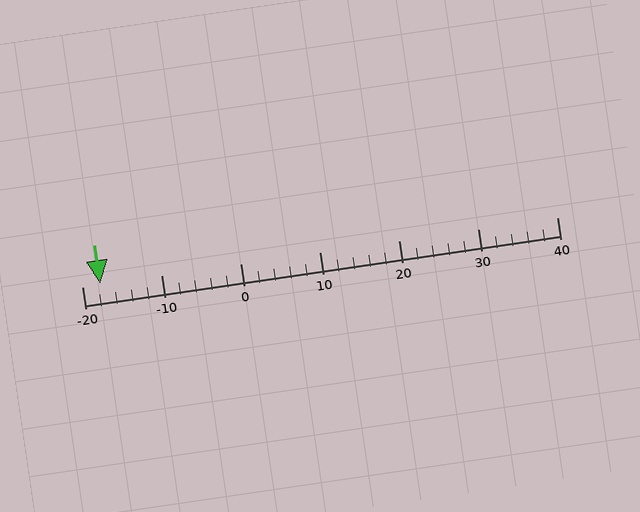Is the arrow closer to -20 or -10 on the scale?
The arrow is closer to -20.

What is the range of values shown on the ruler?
The ruler shows values from -20 to 40.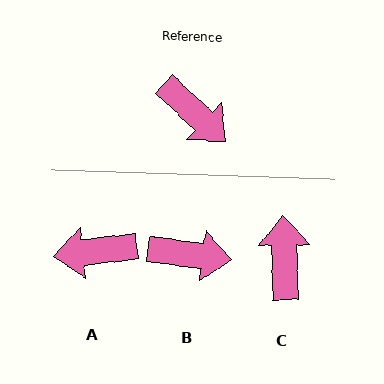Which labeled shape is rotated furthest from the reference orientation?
C, about 135 degrees away.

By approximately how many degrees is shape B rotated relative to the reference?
Approximately 36 degrees counter-clockwise.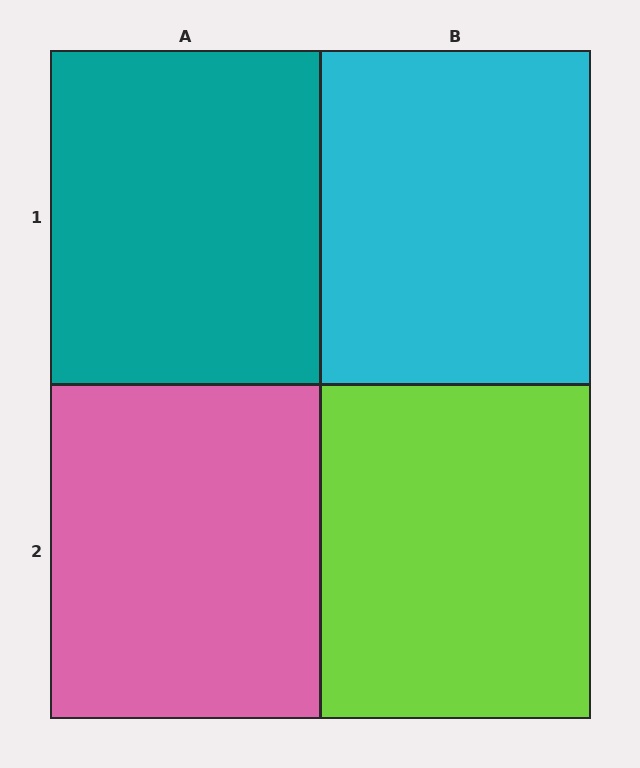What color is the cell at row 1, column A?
Teal.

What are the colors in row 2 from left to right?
Pink, lime.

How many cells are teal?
1 cell is teal.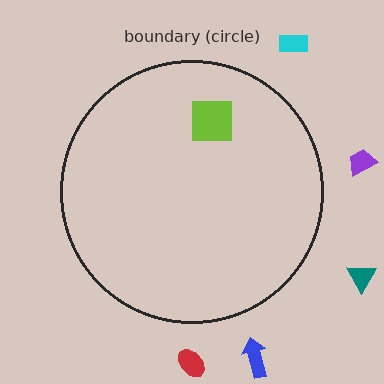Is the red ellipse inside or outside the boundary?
Outside.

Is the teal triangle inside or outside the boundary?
Outside.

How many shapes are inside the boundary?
1 inside, 5 outside.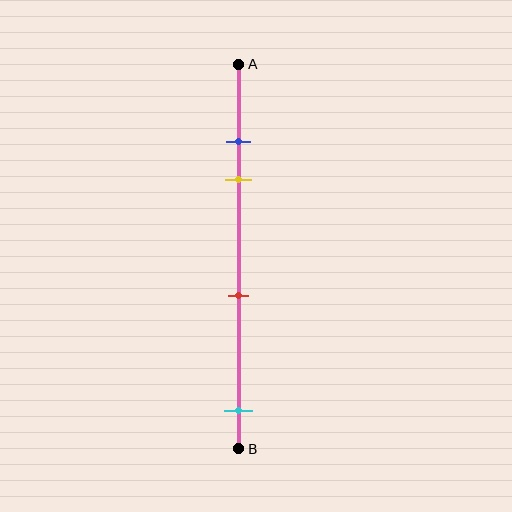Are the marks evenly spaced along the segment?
No, the marks are not evenly spaced.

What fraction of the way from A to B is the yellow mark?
The yellow mark is approximately 30% (0.3) of the way from A to B.